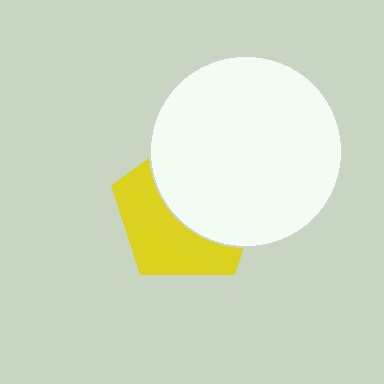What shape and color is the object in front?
The object in front is a white circle.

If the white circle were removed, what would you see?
You would see the complete yellow pentagon.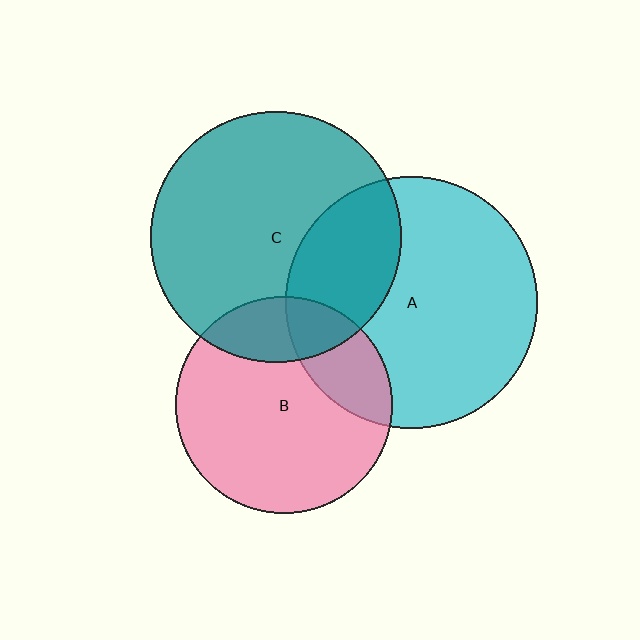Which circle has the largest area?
Circle A (cyan).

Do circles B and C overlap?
Yes.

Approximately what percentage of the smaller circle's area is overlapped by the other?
Approximately 20%.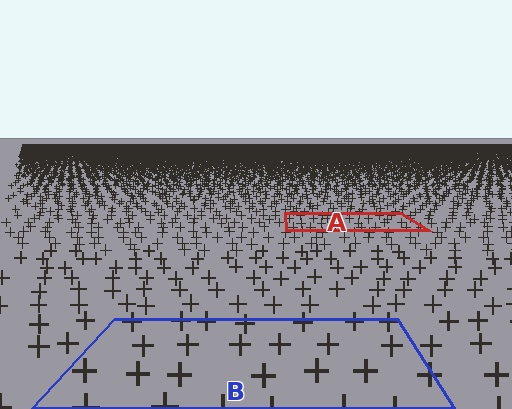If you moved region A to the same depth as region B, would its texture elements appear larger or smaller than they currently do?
They would appear larger. At a closer depth, the same texture elements are projected at a bigger on-screen size.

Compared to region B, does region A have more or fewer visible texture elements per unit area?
Region A has more texture elements per unit area — they are packed more densely because it is farther away.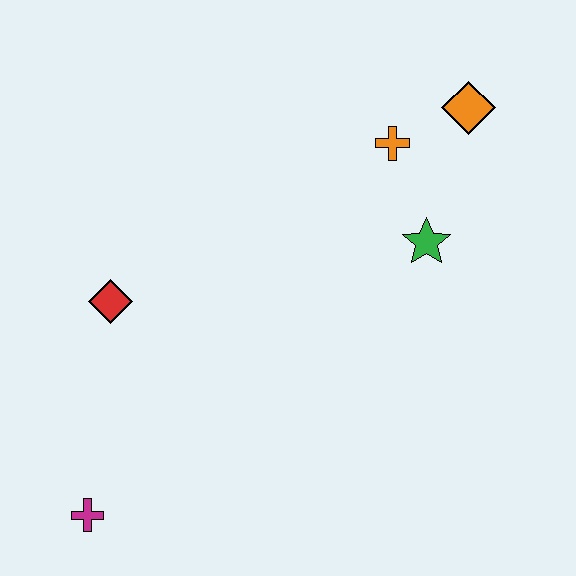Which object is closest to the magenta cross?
The red diamond is closest to the magenta cross.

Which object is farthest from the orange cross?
The magenta cross is farthest from the orange cross.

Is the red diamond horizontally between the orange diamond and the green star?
No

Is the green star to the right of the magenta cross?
Yes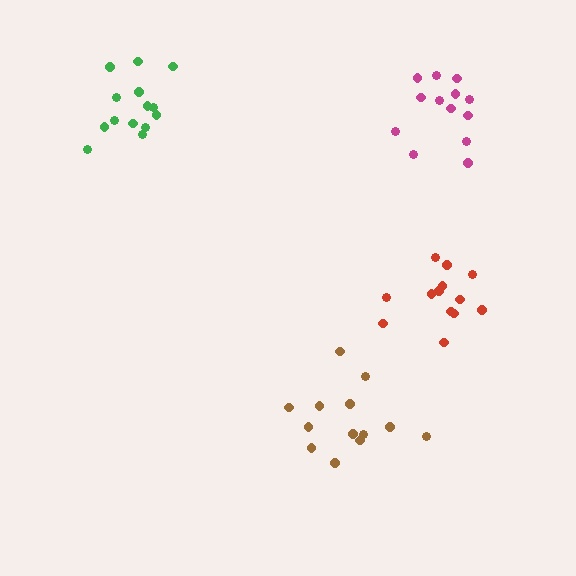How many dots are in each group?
Group 1: 14 dots, Group 2: 13 dots, Group 3: 13 dots, Group 4: 13 dots (53 total).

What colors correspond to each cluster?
The clusters are colored: green, red, brown, magenta.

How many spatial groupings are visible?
There are 4 spatial groupings.